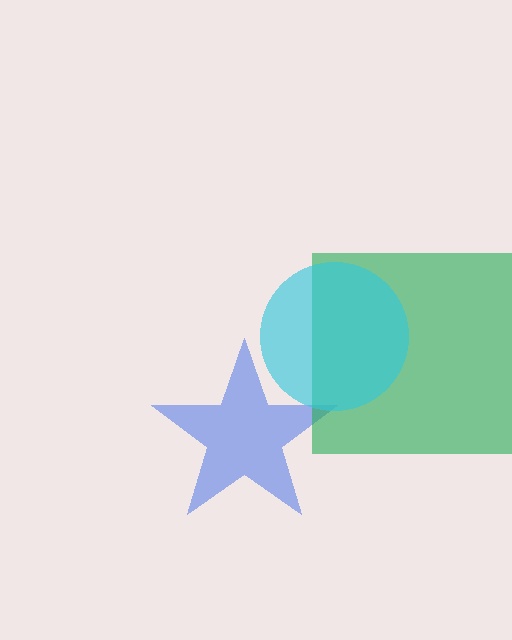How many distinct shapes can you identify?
There are 3 distinct shapes: a blue star, a green square, a cyan circle.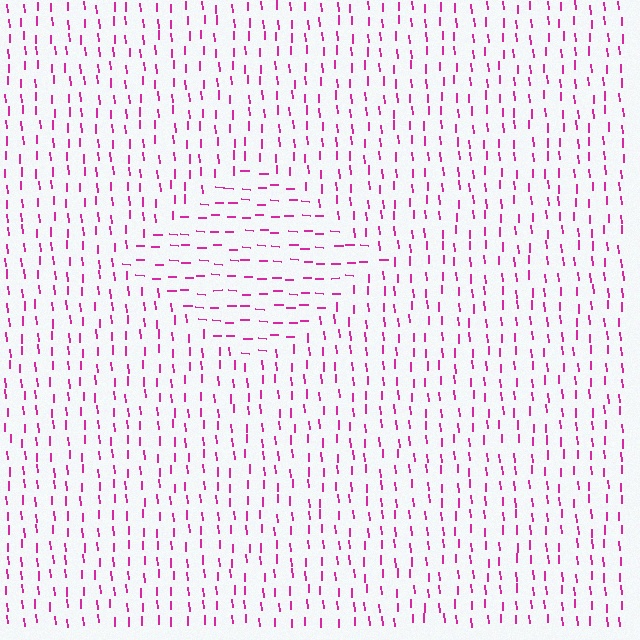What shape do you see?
I see a diamond.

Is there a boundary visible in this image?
Yes, there is a texture boundary formed by a change in line orientation.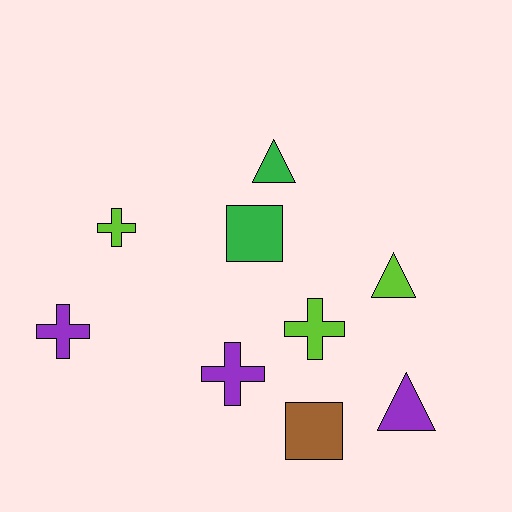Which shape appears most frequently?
Cross, with 4 objects.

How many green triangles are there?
There is 1 green triangle.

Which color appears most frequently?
Lime, with 3 objects.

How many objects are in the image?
There are 9 objects.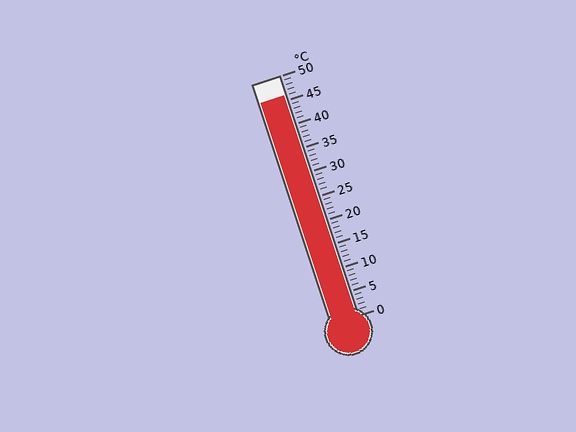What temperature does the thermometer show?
The thermometer shows approximately 46°C.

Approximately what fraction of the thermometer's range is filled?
The thermometer is filled to approximately 90% of its range.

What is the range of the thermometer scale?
The thermometer scale ranges from 0°C to 50°C.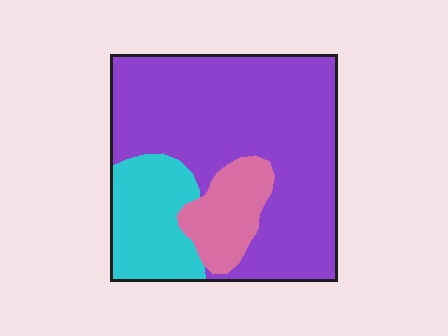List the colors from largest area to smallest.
From largest to smallest: purple, cyan, pink.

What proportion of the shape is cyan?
Cyan takes up between a sixth and a third of the shape.